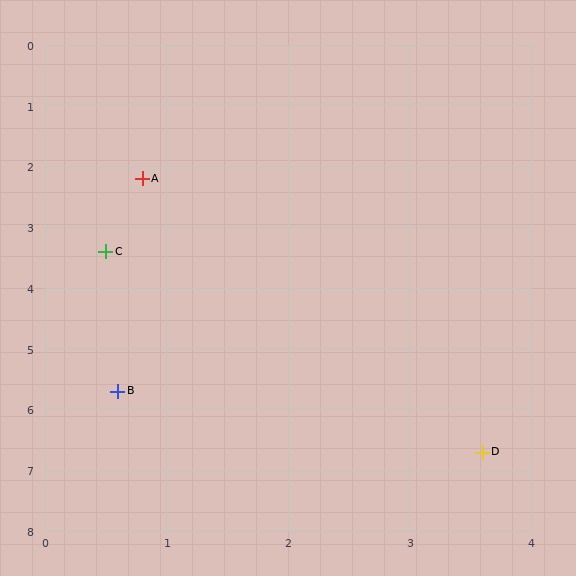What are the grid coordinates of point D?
Point D is at approximately (3.6, 6.7).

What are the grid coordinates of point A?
Point A is at approximately (0.8, 2.2).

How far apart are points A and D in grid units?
Points A and D are about 5.3 grid units apart.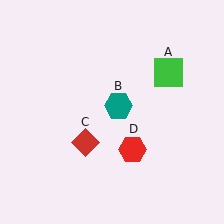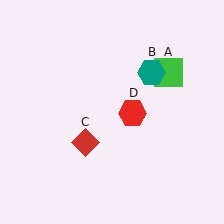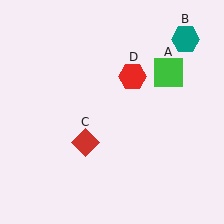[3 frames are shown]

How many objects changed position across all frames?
2 objects changed position: teal hexagon (object B), red hexagon (object D).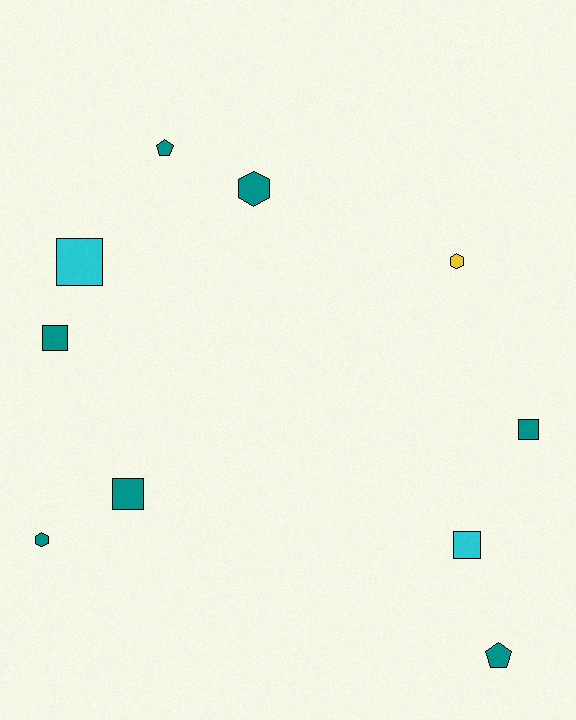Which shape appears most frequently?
Square, with 5 objects.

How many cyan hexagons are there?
There are no cyan hexagons.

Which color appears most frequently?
Teal, with 7 objects.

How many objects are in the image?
There are 10 objects.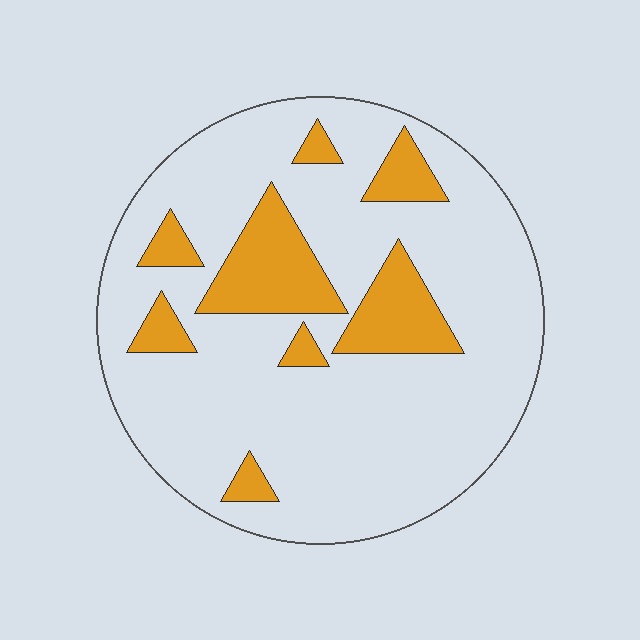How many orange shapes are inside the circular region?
8.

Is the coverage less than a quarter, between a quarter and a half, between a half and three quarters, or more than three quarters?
Less than a quarter.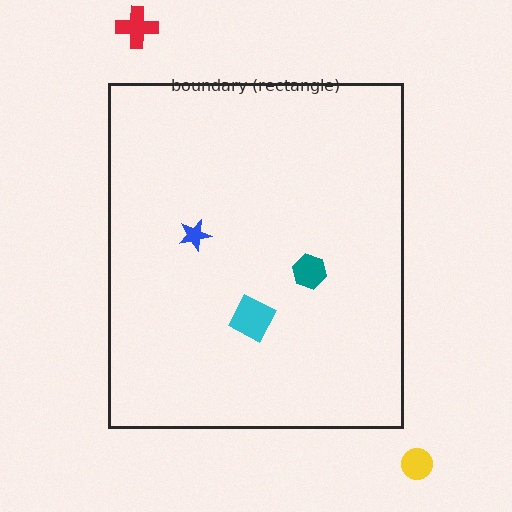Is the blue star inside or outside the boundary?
Inside.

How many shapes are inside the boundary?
3 inside, 2 outside.